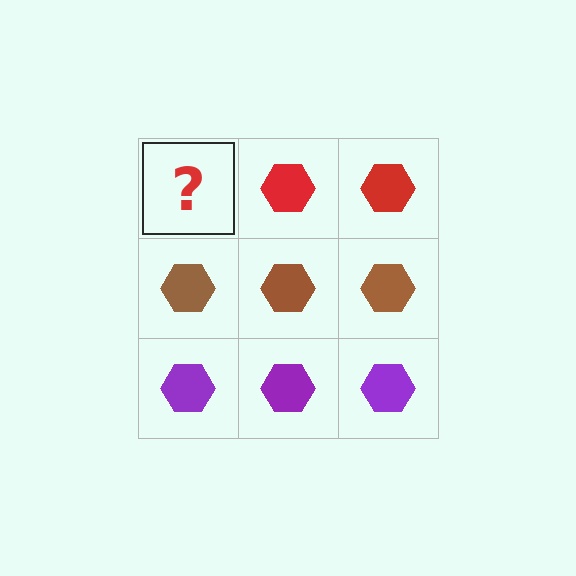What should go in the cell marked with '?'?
The missing cell should contain a red hexagon.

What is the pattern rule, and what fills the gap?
The rule is that each row has a consistent color. The gap should be filled with a red hexagon.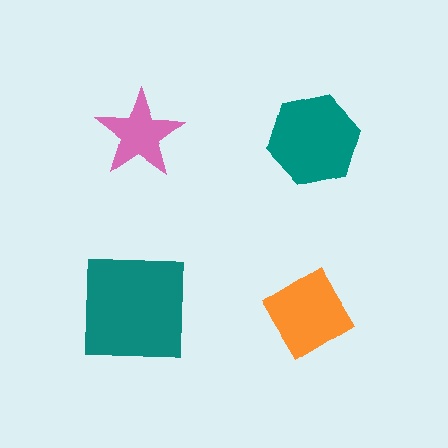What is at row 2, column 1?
A teal square.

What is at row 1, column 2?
A teal hexagon.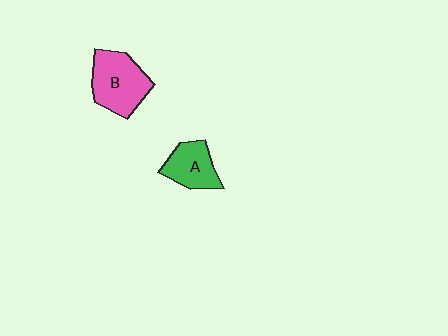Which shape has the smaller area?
Shape A (green).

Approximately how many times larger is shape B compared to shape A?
Approximately 1.4 times.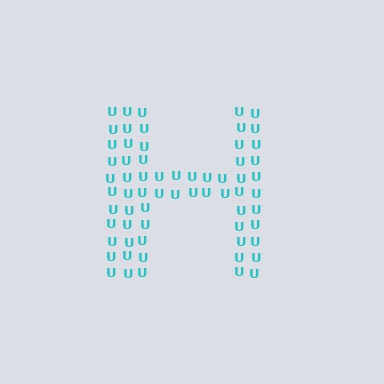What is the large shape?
The large shape is the letter H.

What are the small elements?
The small elements are letter U's.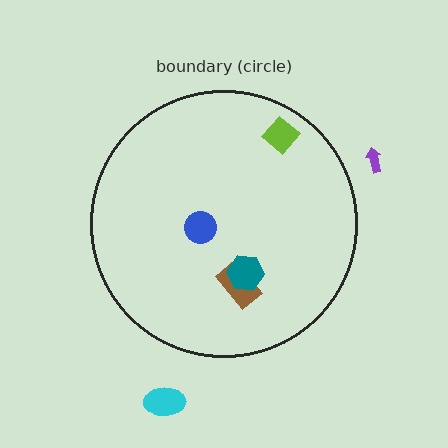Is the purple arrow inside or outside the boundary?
Outside.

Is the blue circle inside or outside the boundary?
Inside.